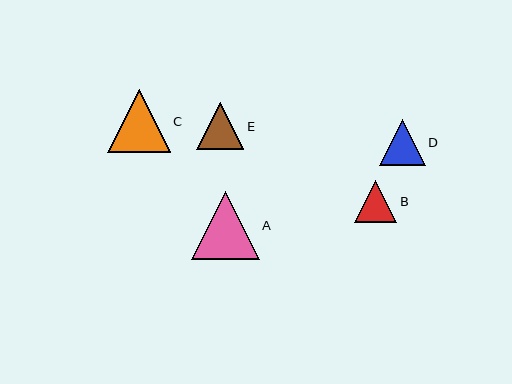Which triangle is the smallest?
Triangle B is the smallest with a size of approximately 42 pixels.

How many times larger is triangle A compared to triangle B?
Triangle A is approximately 1.6 times the size of triangle B.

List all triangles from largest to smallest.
From largest to smallest: A, C, E, D, B.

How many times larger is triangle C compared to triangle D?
Triangle C is approximately 1.4 times the size of triangle D.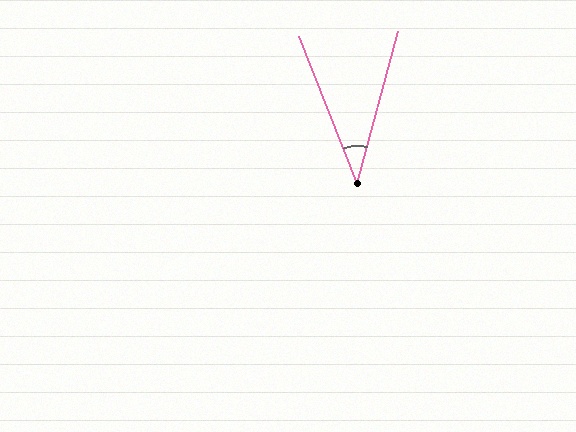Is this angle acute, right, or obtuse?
It is acute.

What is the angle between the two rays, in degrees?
Approximately 37 degrees.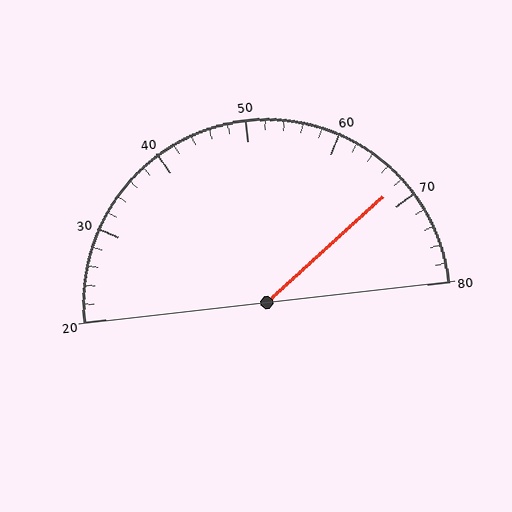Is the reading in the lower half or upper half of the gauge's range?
The reading is in the upper half of the range (20 to 80).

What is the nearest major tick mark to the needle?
The nearest major tick mark is 70.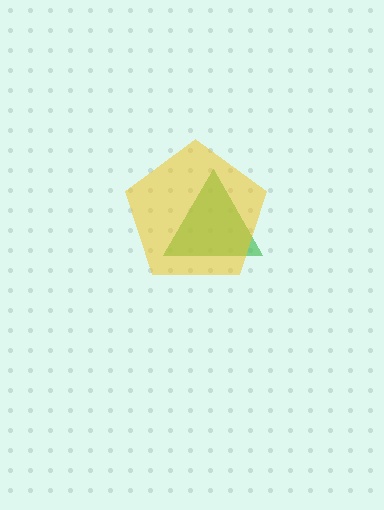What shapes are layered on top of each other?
The layered shapes are: a green triangle, a yellow pentagon.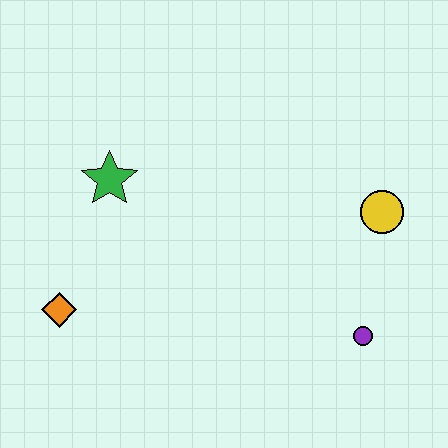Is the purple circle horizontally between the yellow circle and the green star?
Yes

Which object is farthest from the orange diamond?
The yellow circle is farthest from the orange diamond.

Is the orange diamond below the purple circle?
No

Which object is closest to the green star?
The orange diamond is closest to the green star.